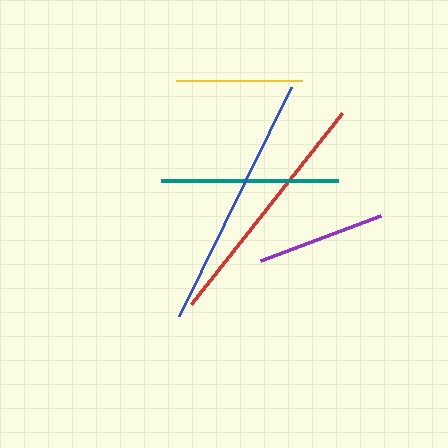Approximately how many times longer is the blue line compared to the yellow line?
The blue line is approximately 2.0 times the length of the yellow line.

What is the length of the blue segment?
The blue segment is approximately 255 pixels long.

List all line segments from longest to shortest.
From longest to shortest: blue, red, teal, purple, yellow.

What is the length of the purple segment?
The purple segment is approximately 129 pixels long.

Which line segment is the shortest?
The yellow line is the shortest at approximately 126 pixels.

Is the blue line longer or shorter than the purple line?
The blue line is longer than the purple line.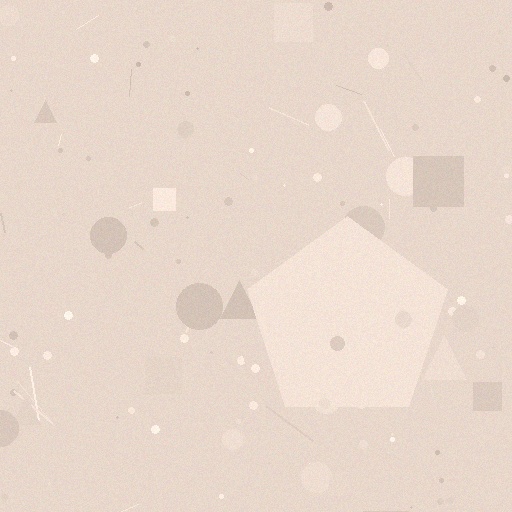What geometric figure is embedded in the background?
A pentagon is embedded in the background.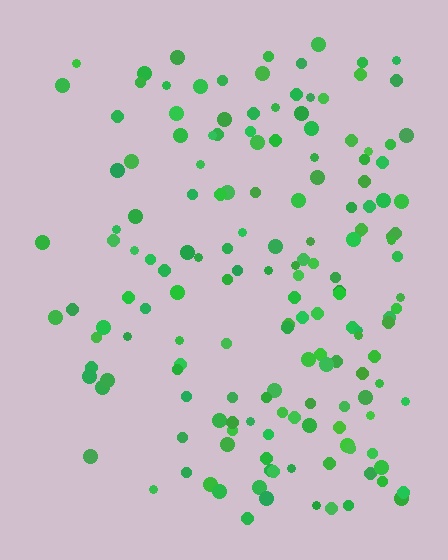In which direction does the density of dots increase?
From left to right, with the right side densest.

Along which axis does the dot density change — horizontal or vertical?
Horizontal.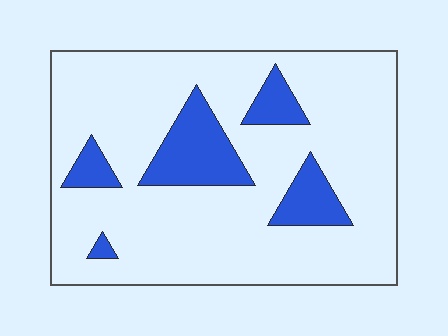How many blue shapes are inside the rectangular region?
5.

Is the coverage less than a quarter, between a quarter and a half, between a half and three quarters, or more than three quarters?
Less than a quarter.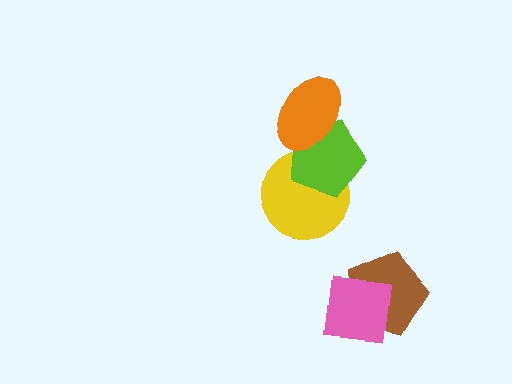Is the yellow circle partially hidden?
Yes, it is partially covered by another shape.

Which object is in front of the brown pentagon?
The pink square is in front of the brown pentagon.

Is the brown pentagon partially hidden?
Yes, it is partially covered by another shape.